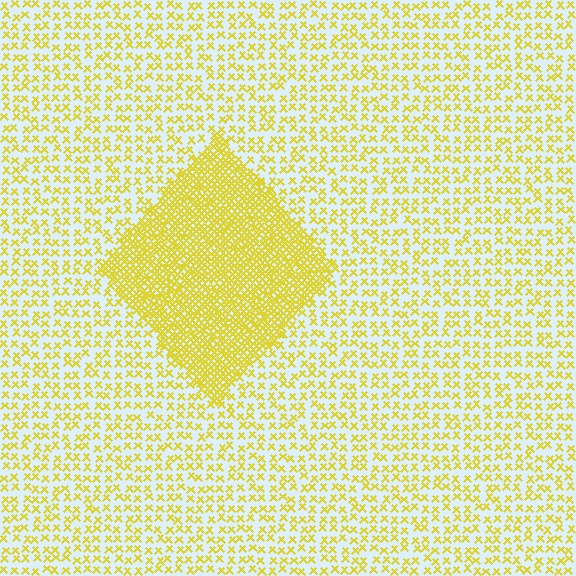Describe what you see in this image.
The image contains small yellow elements arranged at two different densities. A diamond-shaped region is visible where the elements are more densely packed than the surrounding area.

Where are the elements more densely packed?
The elements are more densely packed inside the diamond boundary.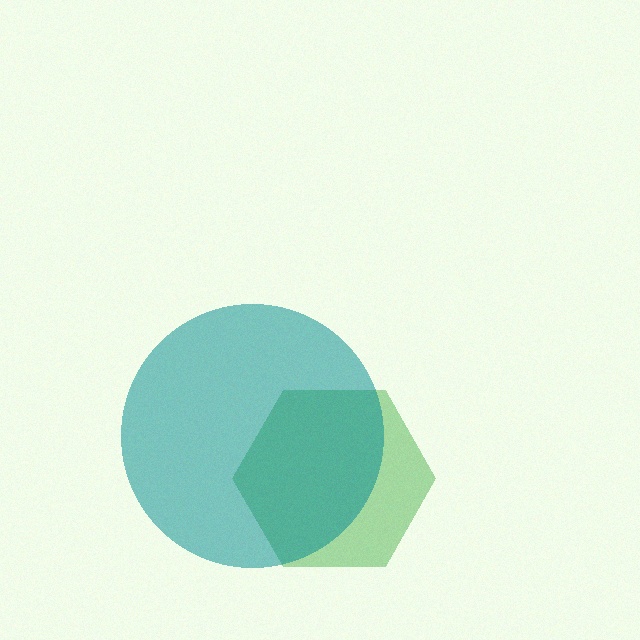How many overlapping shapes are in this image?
There are 2 overlapping shapes in the image.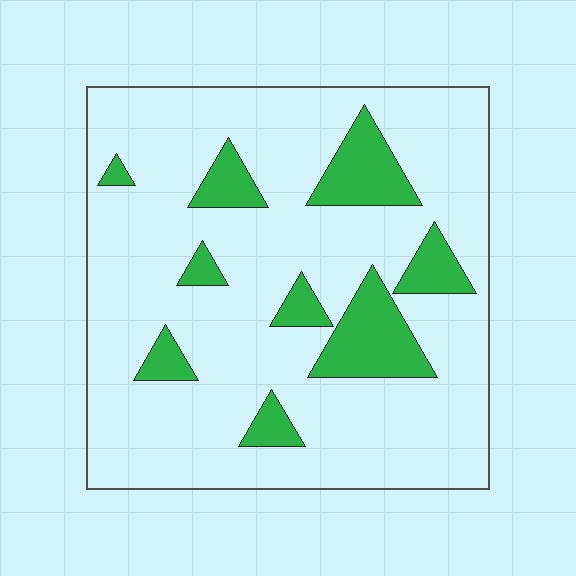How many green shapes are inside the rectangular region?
9.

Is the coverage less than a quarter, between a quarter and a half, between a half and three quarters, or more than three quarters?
Less than a quarter.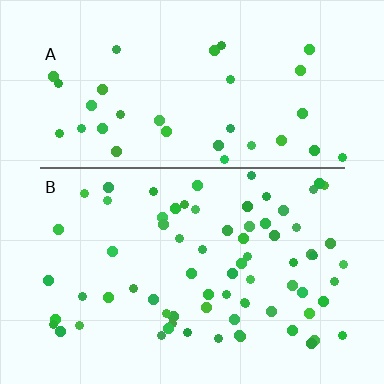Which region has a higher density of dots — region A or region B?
B (the bottom).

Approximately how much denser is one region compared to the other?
Approximately 2.0× — region B over region A.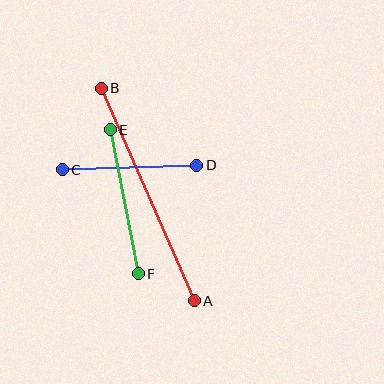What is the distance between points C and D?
The distance is approximately 134 pixels.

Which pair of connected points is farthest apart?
Points A and B are farthest apart.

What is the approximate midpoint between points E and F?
The midpoint is at approximately (124, 202) pixels.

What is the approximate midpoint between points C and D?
The midpoint is at approximately (129, 168) pixels.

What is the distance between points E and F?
The distance is approximately 147 pixels.